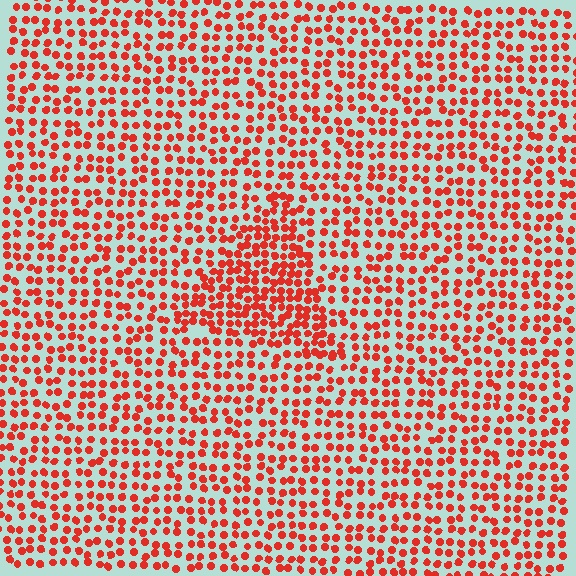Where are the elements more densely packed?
The elements are more densely packed inside the triangle boundary.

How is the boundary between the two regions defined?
The boundary is defined by a change in element density (approximately 1.7x ratio). All elements are the same color, size, and shape.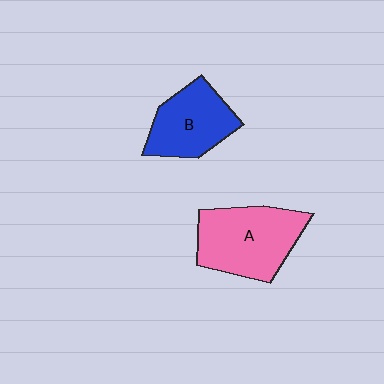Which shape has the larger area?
Shape A (pink).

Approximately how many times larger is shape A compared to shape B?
Approximately 1.3 times.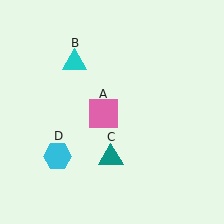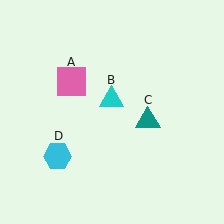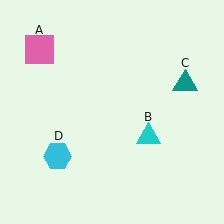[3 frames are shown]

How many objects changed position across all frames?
3 objects changed position: pink square (object A), cyan triangle (object B), teal triangle (object C).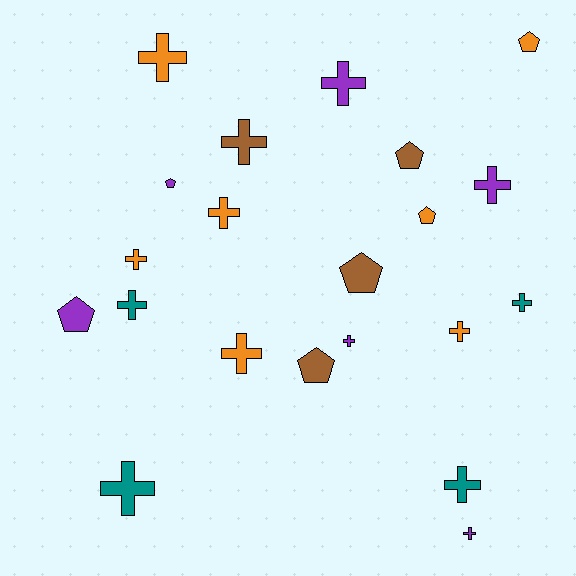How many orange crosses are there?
There are 5 orange crosses.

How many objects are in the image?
There are 21 objects.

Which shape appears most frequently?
Cross, with 14 objects.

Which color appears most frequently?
Orange, with 7 objects.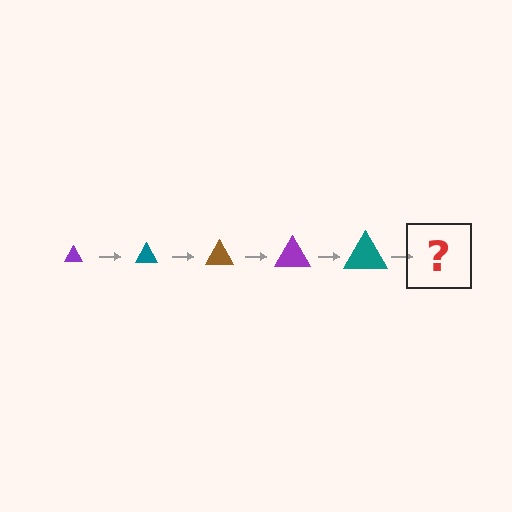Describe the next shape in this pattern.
It should be a brown triangle, larger than the previous one.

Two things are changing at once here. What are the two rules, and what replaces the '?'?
The two rules are that the triangle grows larger each step and the color cycles through purple, teal, and brown. The '?' should be a brown triangle, larger than the previous one.